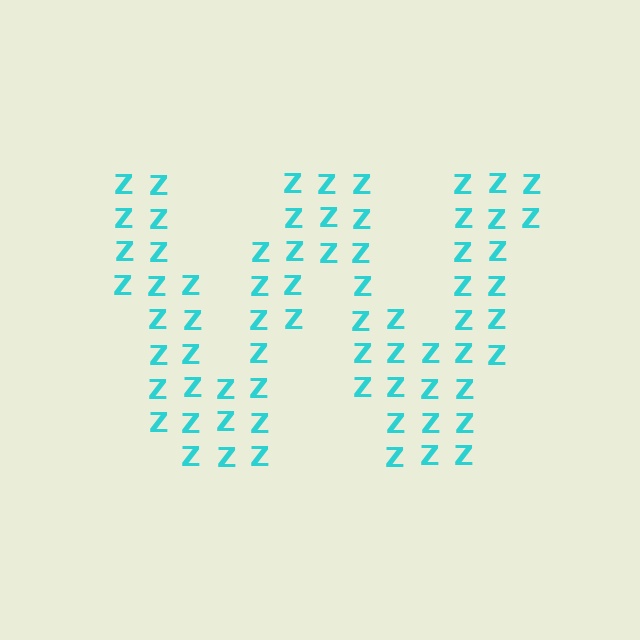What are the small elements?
The small elements are letter Z's.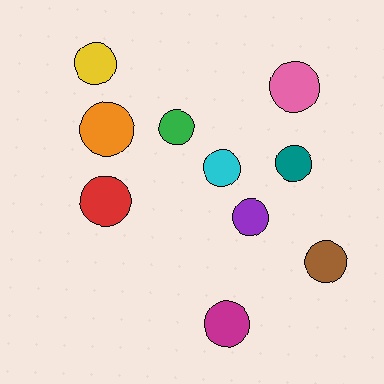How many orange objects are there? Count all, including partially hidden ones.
There is 1 orange object.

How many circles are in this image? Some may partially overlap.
There are 10 circles.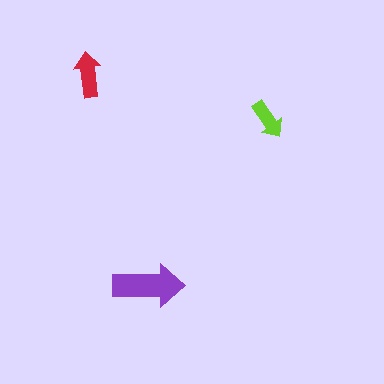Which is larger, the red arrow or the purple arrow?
The purple one.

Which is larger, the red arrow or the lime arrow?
The red one.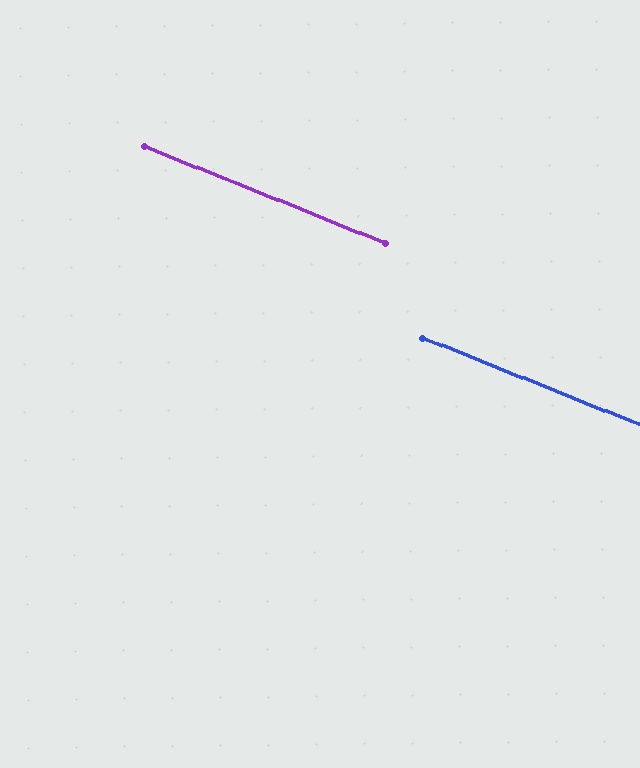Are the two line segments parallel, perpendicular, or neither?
Parallel — their directions differ by only 0.1°.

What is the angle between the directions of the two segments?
Approximately 0 degrees.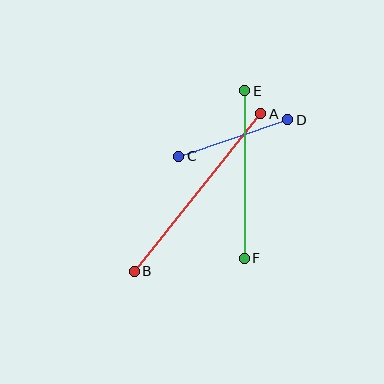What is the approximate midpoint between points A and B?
The midpoint is at approximately (198, 192) pixels.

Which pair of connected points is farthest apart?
Points A and B are farthest apart.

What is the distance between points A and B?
The distance is approximately 202 pixels.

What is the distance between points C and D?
The distance is approximately 115 pixels.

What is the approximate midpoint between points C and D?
The midpoint is at approximately (233, 138) pixels.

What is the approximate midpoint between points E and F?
The midpoint is at approximately (245, 174) pixels.